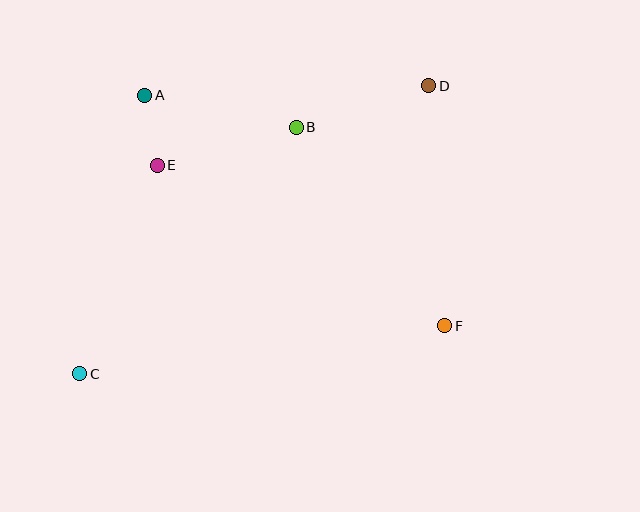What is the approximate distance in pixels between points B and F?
The distance between B and F is approximately 247 pixels.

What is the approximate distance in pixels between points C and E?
The distance between C and E is approximately 222 pixels.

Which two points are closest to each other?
Points A and E are closest to each other.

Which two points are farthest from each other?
Points C and D are farthest from each other.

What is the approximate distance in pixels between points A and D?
The distance between A and D is approximately 285 pixels.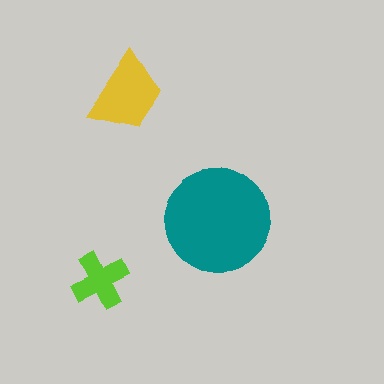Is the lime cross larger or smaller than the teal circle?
Smaller.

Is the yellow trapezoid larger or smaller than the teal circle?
Smaller.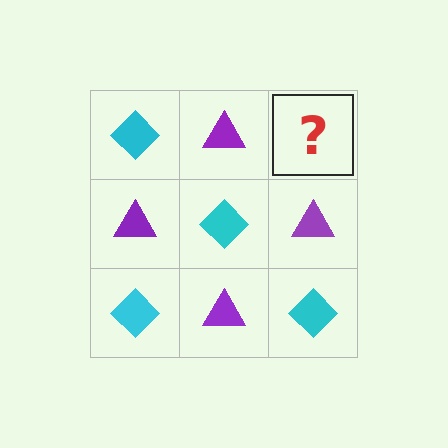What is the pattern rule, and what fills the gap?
The rule is that it alternates cyan diamond and purple triangle in a checkerboard pattern. The gap should be filled with a cyan diamond.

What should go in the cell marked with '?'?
The missing cell should contain a cyan diamond.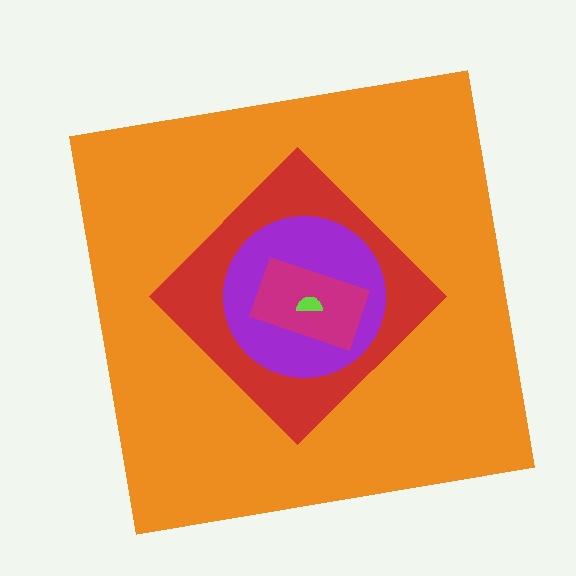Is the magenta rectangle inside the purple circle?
Yes.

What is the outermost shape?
The orange square.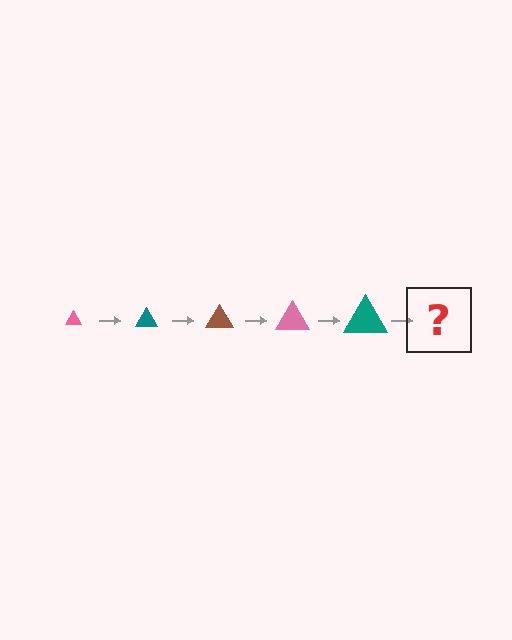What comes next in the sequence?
The next element should be a brown triangle, larger than the previous one.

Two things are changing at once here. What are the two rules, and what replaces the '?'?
The two rules are that the triangle grows larger each step and the color cycles through pink, teal, and brown. The '?' should be a brown triangle, larger than the previous one.